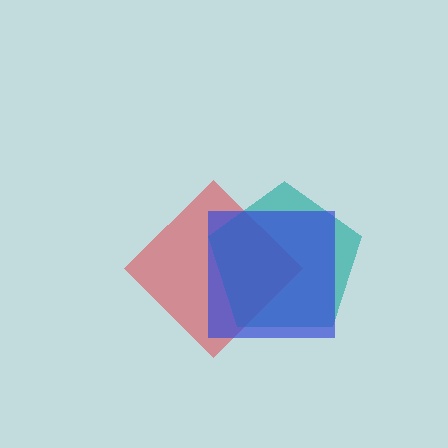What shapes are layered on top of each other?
The layered shapes are: a red diamond, a teal pentagon, a blue square.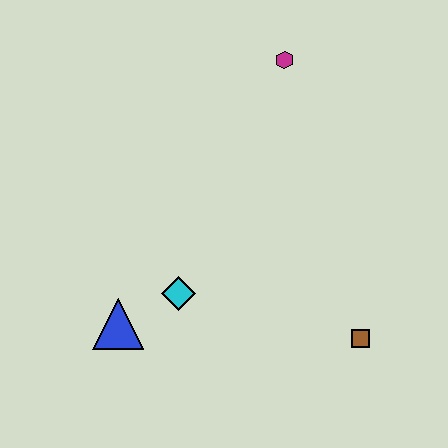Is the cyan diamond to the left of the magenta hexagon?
Yes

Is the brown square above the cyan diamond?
No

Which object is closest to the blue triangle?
The cyan diamond is closest to the blue triangle.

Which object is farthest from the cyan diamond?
The magenta hexagon is farthest from the cyan diamond.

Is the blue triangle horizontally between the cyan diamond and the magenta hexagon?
No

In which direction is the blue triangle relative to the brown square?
The blue triangle is to the left of the brown square.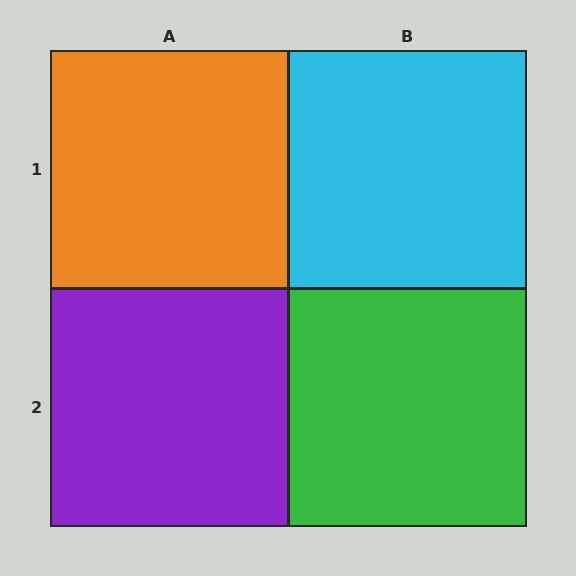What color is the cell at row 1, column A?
Orange.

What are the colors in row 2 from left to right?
Purple, green.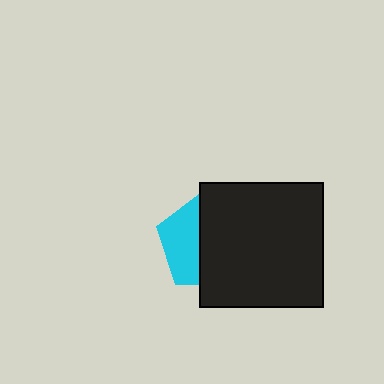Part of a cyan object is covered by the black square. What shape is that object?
It is a pentagon.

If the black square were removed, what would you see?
You would see the complete cyan pentagon.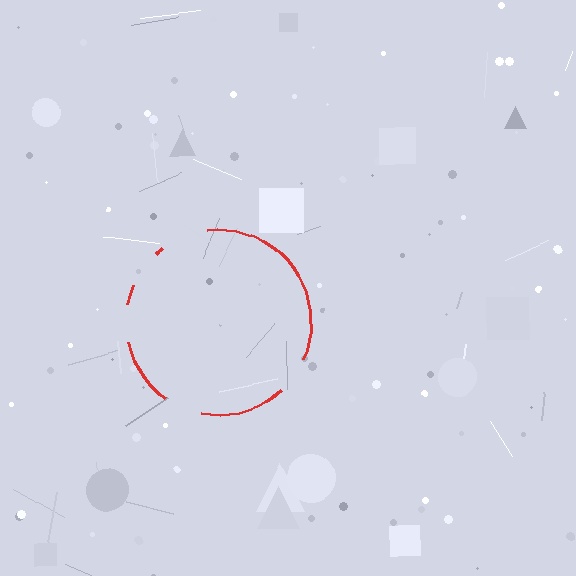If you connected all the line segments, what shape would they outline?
They would outline a circle.